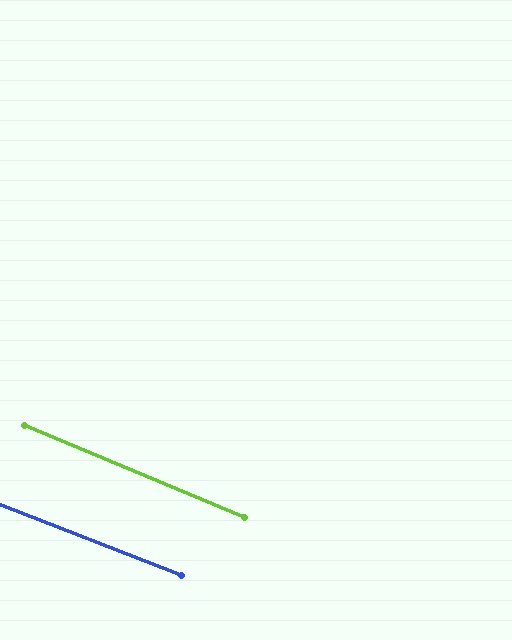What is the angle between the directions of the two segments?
Approximately 1 degree.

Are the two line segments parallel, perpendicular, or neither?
Parallel — their directions differ by only 1.2°.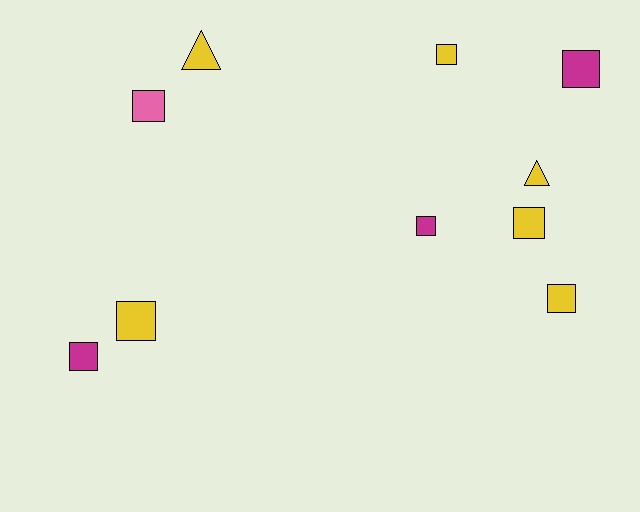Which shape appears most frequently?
Square, with 8 objects.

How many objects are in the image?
There are 10 objects.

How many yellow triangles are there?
There are 2 yellow triangles.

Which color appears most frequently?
Yellow, with 6 objects.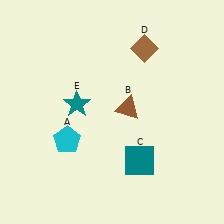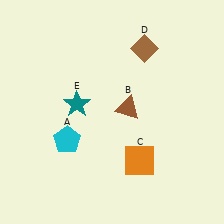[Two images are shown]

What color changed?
The square (C) changed from teal in Image 1 to orange in Image 2.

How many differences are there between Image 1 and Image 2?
There is 1 difference between the two images.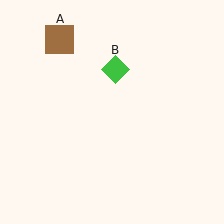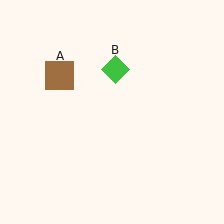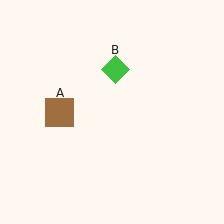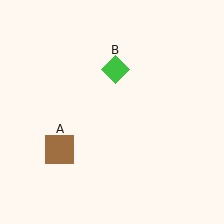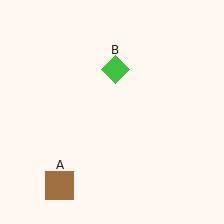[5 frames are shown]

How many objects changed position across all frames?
1 object changed position: brown square (object A).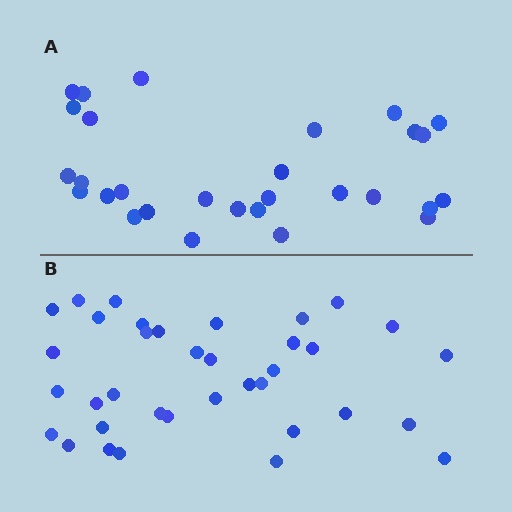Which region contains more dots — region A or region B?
Region B (the bottom region) has more dots.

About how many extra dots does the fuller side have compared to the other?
Region B has roughly 8 or so more dots than region A.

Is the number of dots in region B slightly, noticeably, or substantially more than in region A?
Region B has only slightly more — the two regions are fairly close. The ratio is roughly 1.2 to 1.